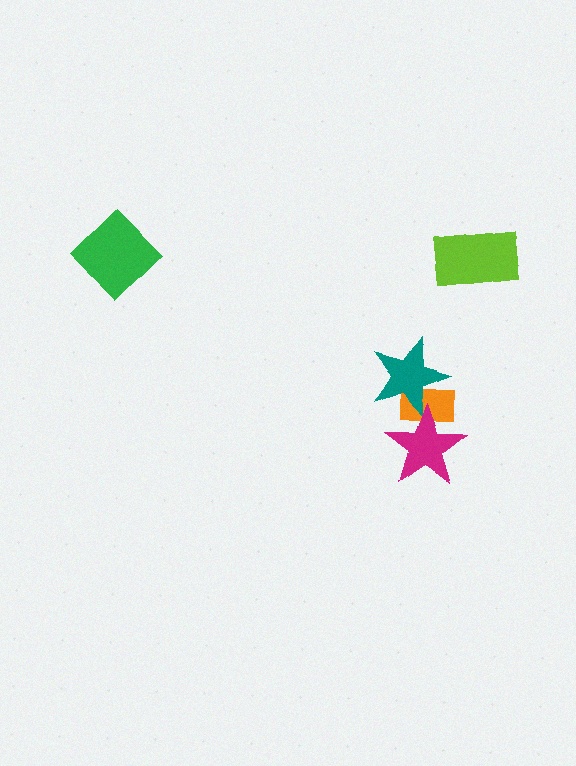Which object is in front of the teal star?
The magenta star is in front of the teal star.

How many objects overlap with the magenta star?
2 objects overlap with the magenta star.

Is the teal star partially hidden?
Yes, it is partially covered by another shape.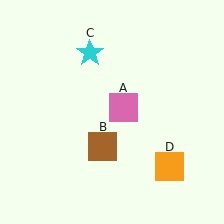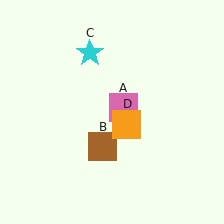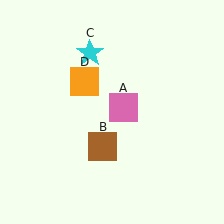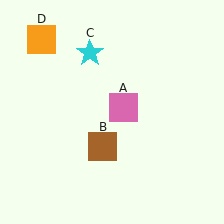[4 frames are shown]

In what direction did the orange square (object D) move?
The orange square (object D) moved up and to the left.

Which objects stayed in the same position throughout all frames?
Pink square (object A) and brown square (object B) and cyan star (object C) remained stationary.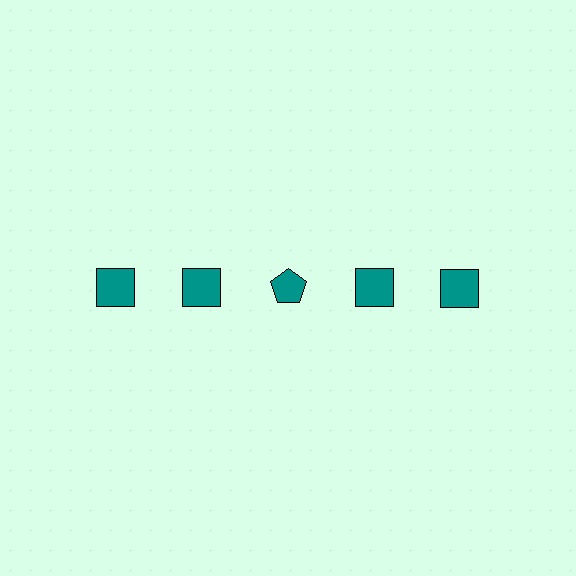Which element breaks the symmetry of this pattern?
The teal pentagon in the top row, center column breaks the symmetry. All other shapes are teal squares.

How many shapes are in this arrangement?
There are 5 shapes arranged in a grid pattern.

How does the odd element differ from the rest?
It has a different shape: pentagon instead of square.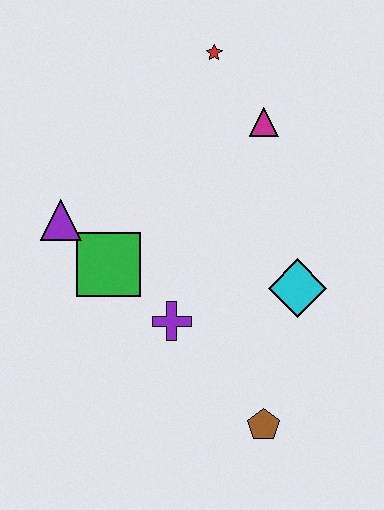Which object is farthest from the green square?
The red star is farthest from the green square.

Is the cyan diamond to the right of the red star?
Yes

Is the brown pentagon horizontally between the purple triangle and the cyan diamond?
Yes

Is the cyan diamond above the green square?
No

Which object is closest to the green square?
The purple triangle is closest to the green square.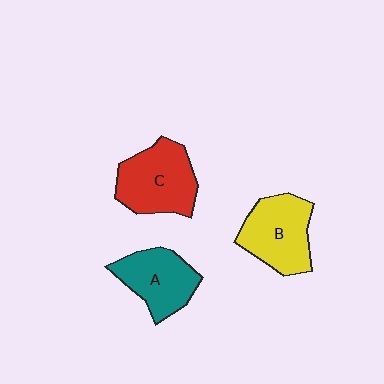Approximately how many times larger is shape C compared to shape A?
Approximately 1.2 times.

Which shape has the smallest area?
Shape A (teal).